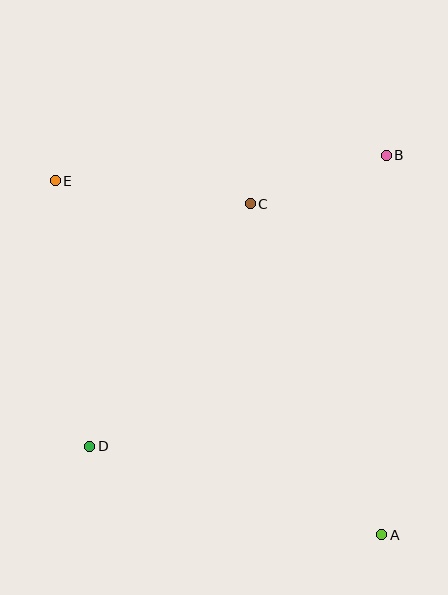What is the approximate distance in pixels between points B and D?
The distance between B and D is approximately 416 pixels.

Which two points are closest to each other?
Points B and C are closest to each other.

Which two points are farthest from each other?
Points A and E are farthest from each other.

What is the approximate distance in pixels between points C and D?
The distance between C and D is approximately 291 pixels.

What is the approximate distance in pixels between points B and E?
The distance between B and E is approximately 332 pixels.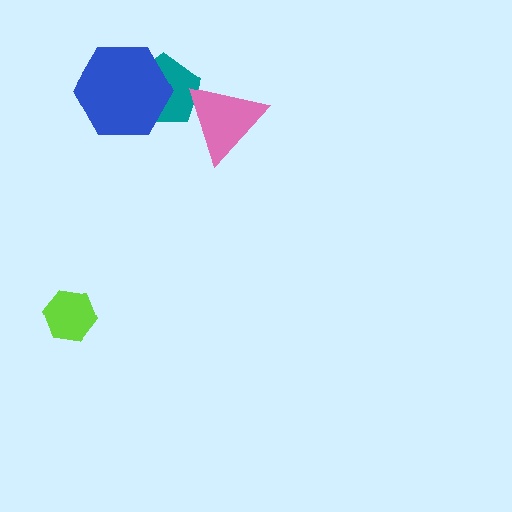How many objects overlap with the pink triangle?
1 object overlaps with the pink triangle.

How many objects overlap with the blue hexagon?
1 object overlaps with the blue hexagon.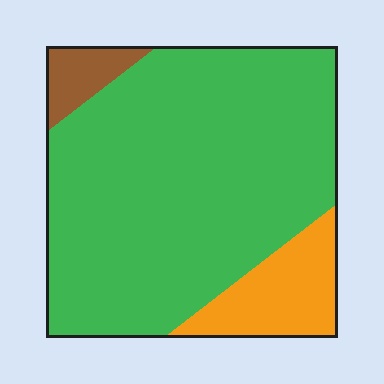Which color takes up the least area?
Brown, at roughly 5%.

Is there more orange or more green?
Green.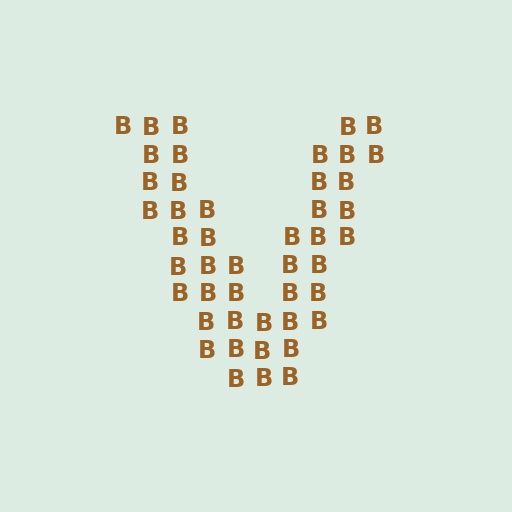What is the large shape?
The large shape is the letter V.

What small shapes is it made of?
It is made of small letter B's.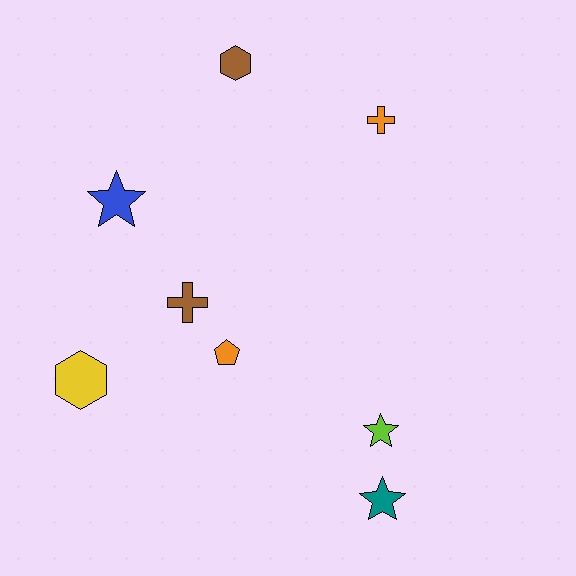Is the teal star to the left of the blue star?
No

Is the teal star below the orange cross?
Yes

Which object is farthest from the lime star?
The brown hexagon is farthest from the lime star.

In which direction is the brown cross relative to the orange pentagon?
The brown cross is above the orange pentagon.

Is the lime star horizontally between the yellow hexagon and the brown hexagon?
No